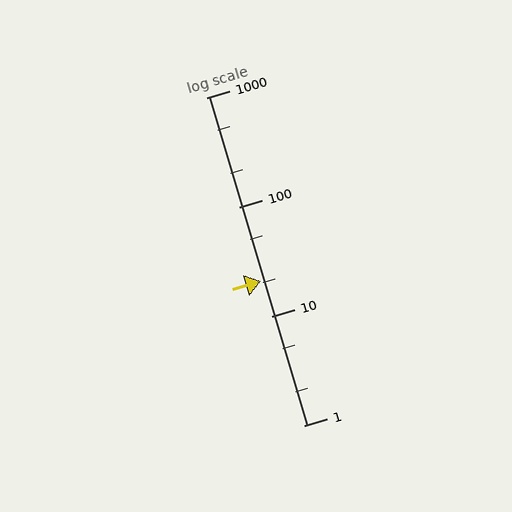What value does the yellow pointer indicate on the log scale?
The pointer indicates approximately 21.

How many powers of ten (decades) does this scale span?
The scale spans 3 decades, from 1 to 1000.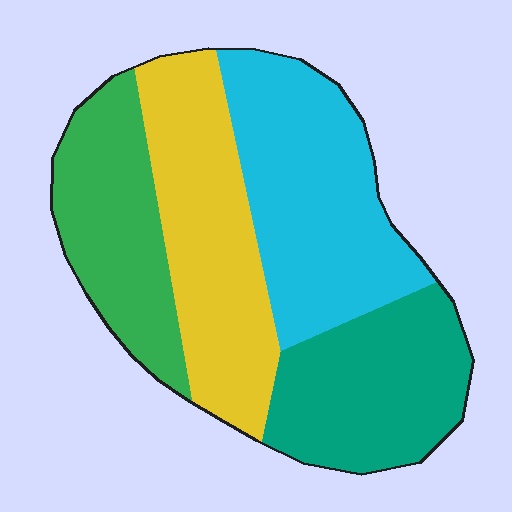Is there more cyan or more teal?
Cyan.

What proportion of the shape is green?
Green covers roughly 20% of the shape.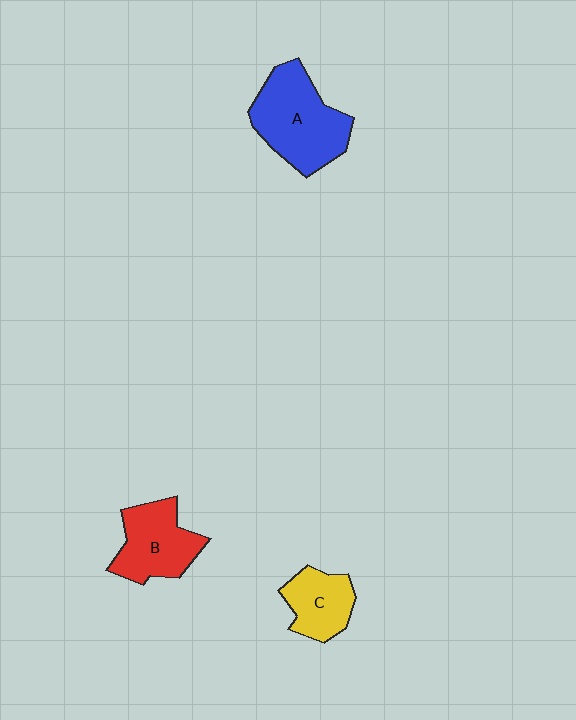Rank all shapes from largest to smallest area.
From largest to smallest: A (blue), B (red), C (yellow).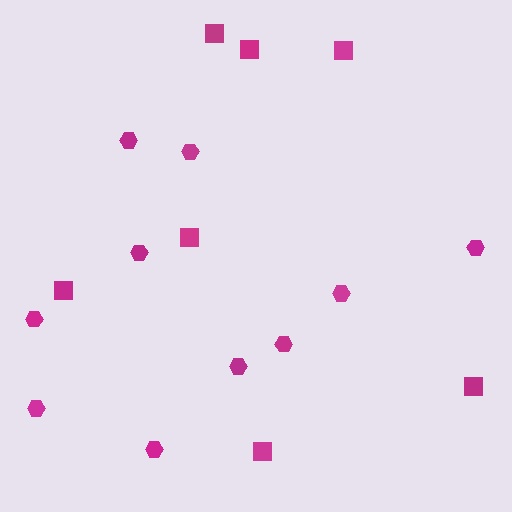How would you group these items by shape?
There are 2 groups: one group of hexagons (10) and one group of squares (7).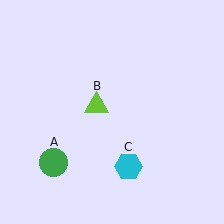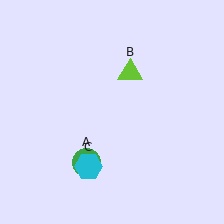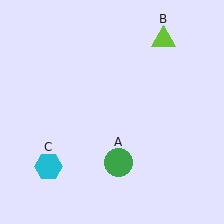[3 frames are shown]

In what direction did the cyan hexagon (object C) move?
The cyan hexagon (object C) moved left.